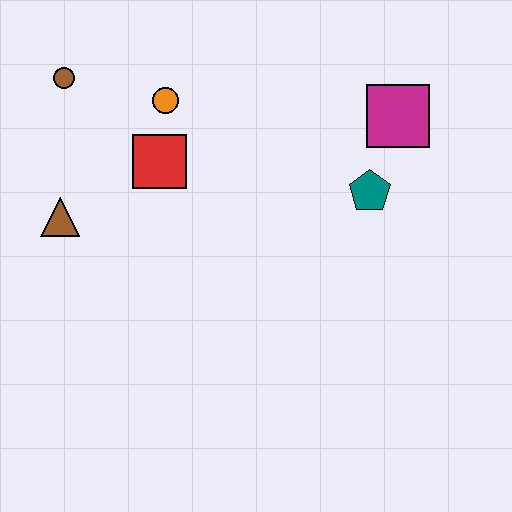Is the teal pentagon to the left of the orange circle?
No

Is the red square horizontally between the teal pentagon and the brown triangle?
Yes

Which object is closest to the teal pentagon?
The magenta square is closest to the teal pentagon.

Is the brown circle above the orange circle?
Yes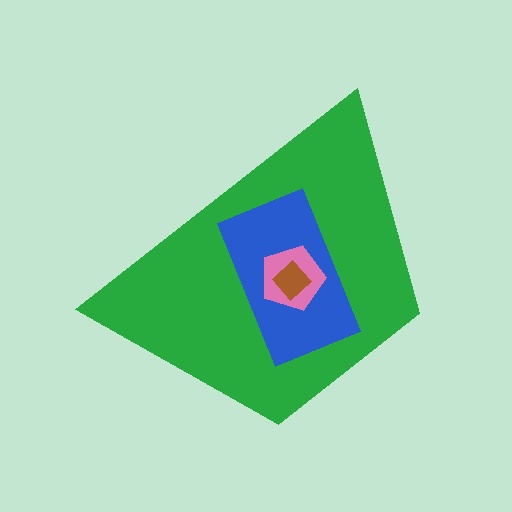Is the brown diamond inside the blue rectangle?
Yes.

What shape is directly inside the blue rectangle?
The pink pentagon.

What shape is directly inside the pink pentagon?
The brown diamond.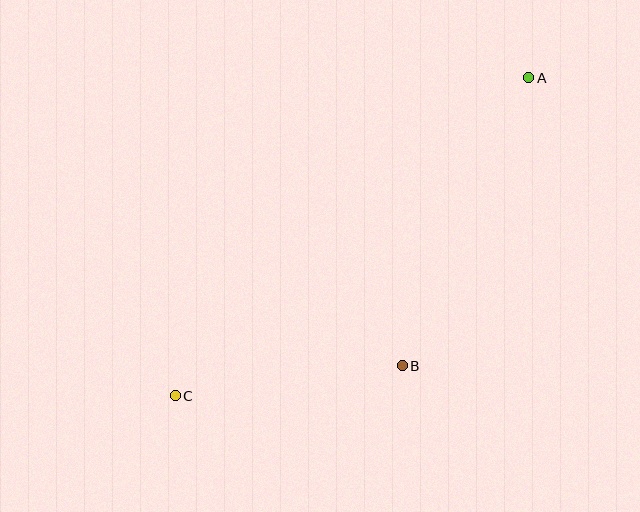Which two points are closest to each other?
Points B and C are closest to each other.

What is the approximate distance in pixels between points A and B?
The distance between A and B is approximately 314 pixels.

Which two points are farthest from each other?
Points A and C are farthest from each other.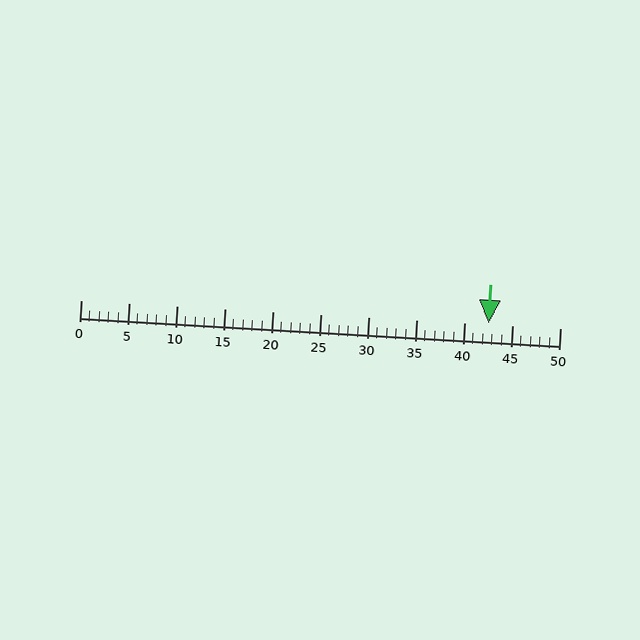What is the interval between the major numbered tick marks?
The major tick marks are spaced 5 units apart.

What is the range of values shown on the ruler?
The ruler shows values from 0 to 50.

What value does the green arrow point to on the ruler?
The green arrow points to approximately 43.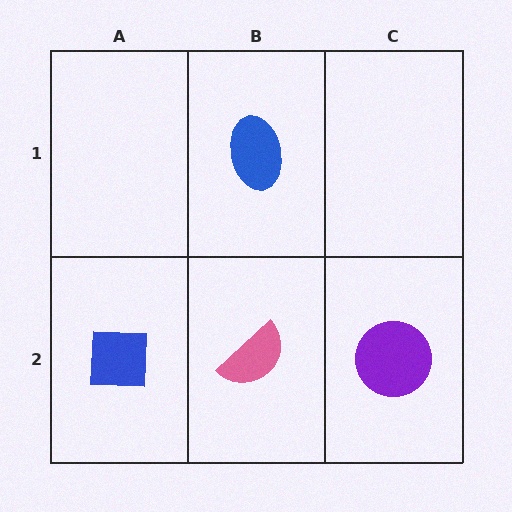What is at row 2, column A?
A blue square.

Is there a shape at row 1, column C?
No, that cell is empty.